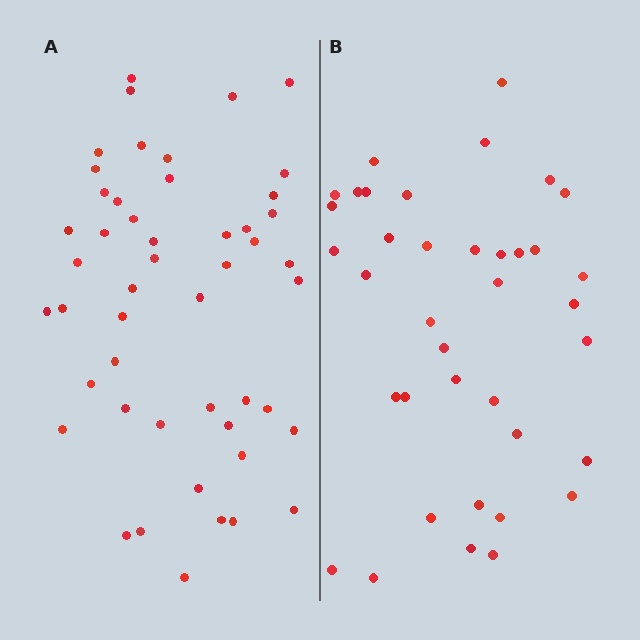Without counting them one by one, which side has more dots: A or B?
Region A (the left region) has more dots.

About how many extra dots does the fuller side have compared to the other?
Region A has roughly 12 or so more dots than region B.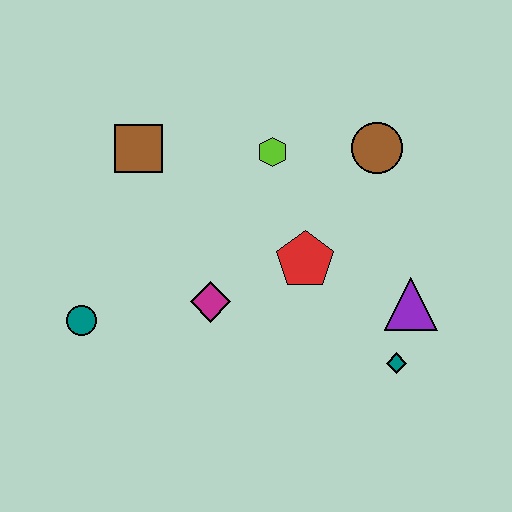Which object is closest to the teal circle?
The magenta diamond is closest to the teal circle.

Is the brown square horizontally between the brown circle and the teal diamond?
No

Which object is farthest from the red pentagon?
The teal circle is farthest from the red pentagon.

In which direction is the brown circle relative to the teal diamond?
The brown circle is above the teal diamond.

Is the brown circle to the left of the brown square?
No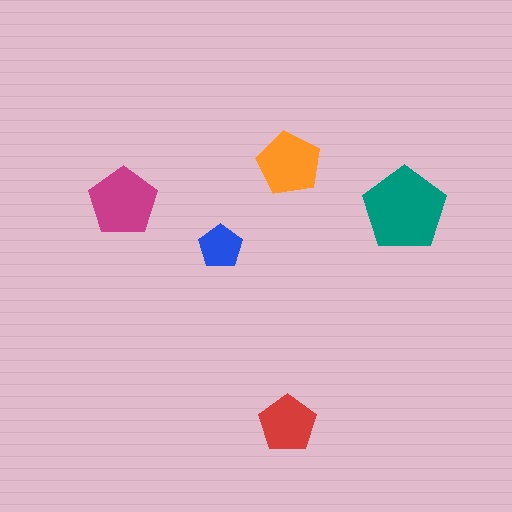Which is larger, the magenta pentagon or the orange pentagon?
The magenta one.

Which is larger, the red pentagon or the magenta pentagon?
The magenta one.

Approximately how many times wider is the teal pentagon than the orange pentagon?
About 1.5 times wider.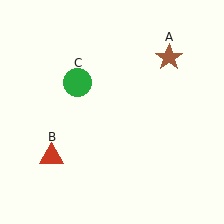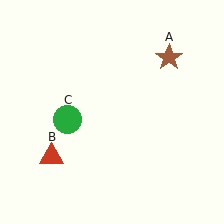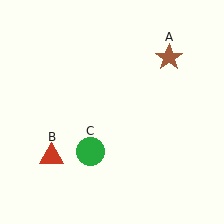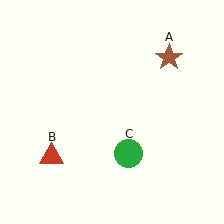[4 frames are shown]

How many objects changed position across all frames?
1 object changed position: green circle (object C).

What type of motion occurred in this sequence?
The green circle (object C) rotated counterclockwise around the center of the scene.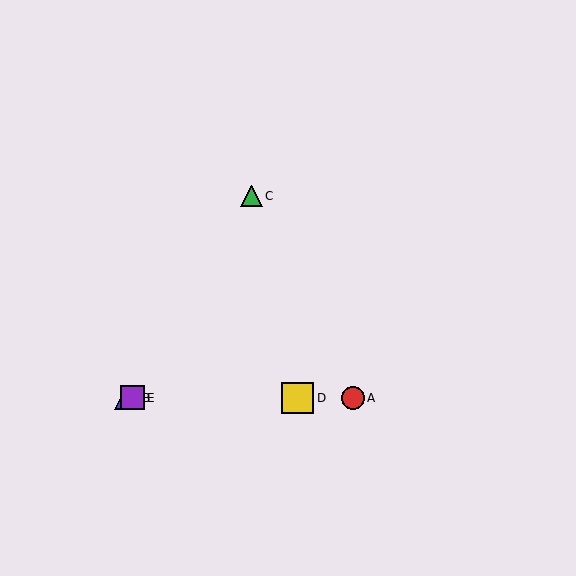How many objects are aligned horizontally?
4 objects (A, B, D, E) are aligned horizontally.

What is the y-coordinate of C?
Object C is at y≈196.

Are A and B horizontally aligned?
Yes, both are at y≈398.